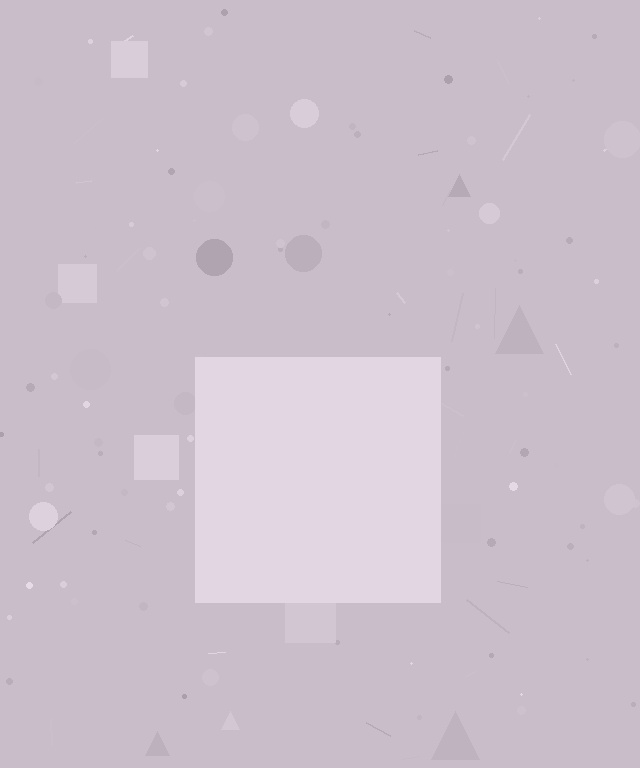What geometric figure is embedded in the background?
A square is embedded in the background.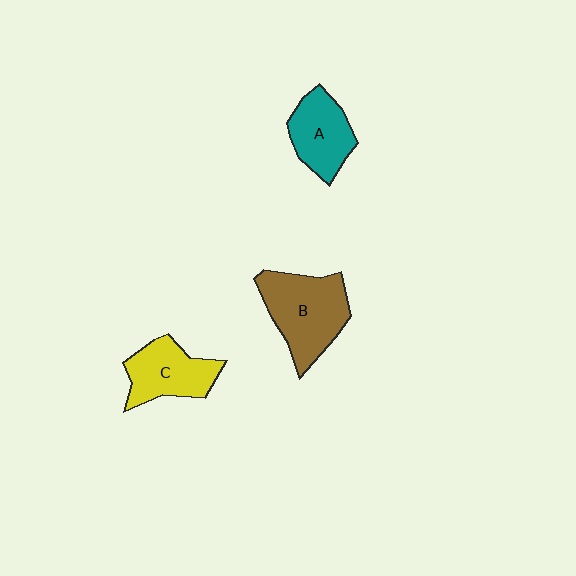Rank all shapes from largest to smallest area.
From largest to smallest: B (brown), C (yellow), A (teal).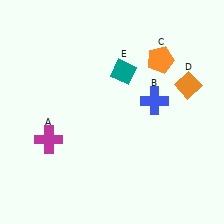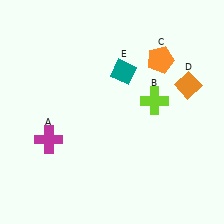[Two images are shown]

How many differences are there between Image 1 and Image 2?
There is 1 difference between the two images.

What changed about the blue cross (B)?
In Image 1, B is blue. In Image 2, it changed to lime.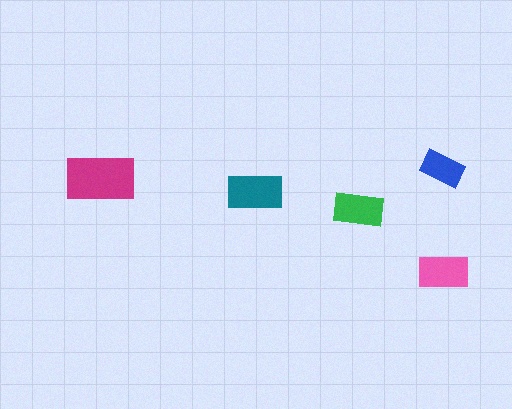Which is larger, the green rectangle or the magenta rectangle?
The magenta one.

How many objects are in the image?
There are 5 objects in the image.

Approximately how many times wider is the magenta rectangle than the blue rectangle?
About 1.5 times wider.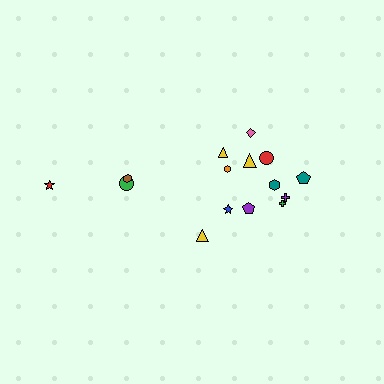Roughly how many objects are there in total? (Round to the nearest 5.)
Roughly 15 objects in total.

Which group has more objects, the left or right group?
The right group.